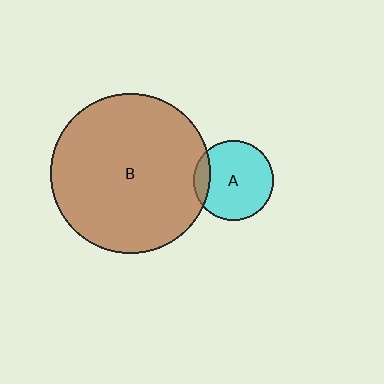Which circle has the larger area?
Circle B (brown).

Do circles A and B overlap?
Yes.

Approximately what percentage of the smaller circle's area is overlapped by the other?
Approximately 15%.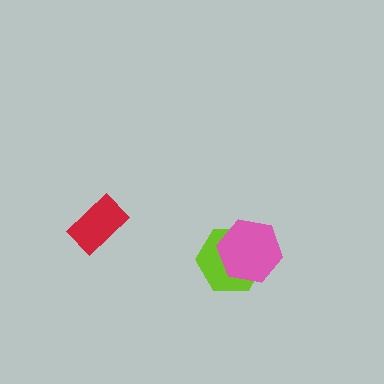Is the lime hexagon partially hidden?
Yes, it is partially covered by another shape.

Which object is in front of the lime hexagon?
The pink hexagon is in front of the lime hexagon.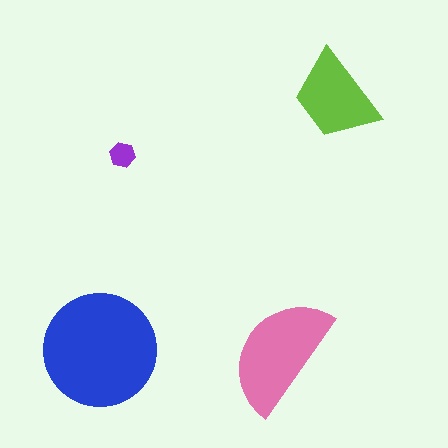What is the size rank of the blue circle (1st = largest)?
1st.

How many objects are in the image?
There are 4 objects in the image.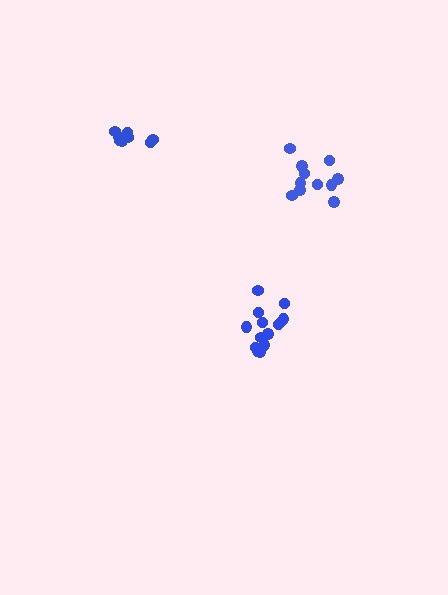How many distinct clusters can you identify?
There are 3 distinct clusters.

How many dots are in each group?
Group 1: 11 dots, Group 2: 14 dots, Group 3: 8 dots (33 total).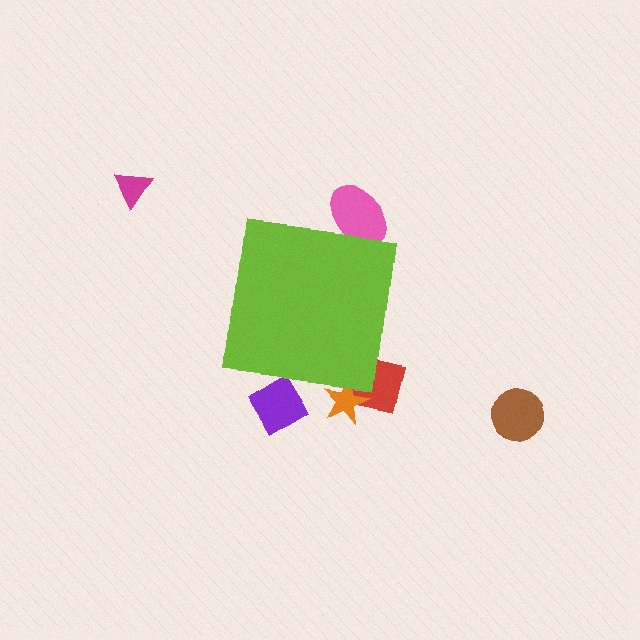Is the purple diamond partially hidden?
Yes, the purple diamond is partially hidden behind the lime square.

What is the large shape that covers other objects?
A lime square.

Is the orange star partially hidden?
Yes, the orange star is partially hidden behind the lime square.